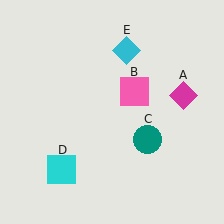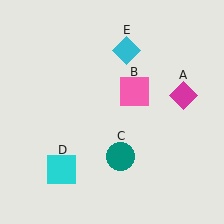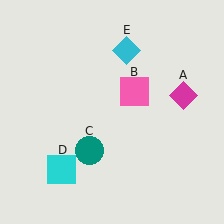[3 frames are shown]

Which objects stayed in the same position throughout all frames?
Magenta diamond (object A) and pink square (object B) and cyan square (object D) and cyan diamond (object E) remained stationary.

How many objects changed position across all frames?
1 object changed position: teal circle (object C).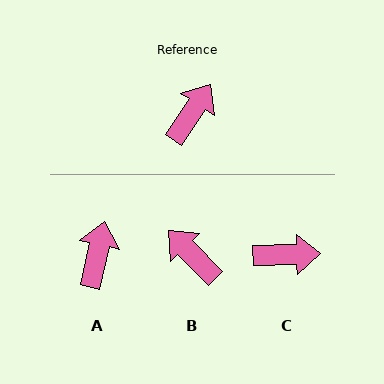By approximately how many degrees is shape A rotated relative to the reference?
Approximately 21 degrees counter-clockwise.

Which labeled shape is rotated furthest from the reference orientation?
B, about 78 degrees away.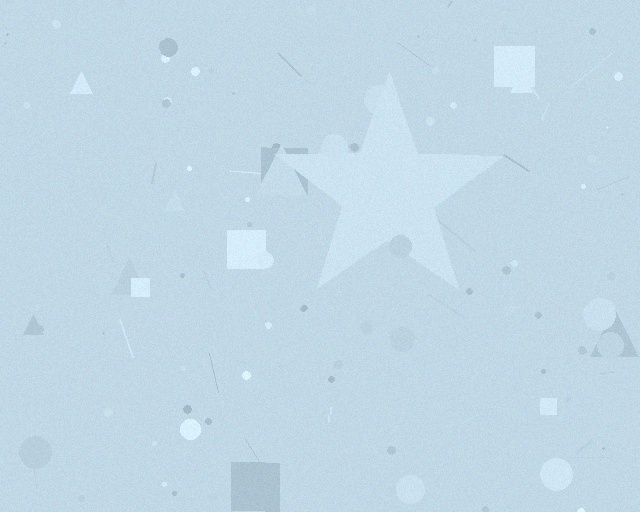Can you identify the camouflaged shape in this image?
The camouflaged shape is a star.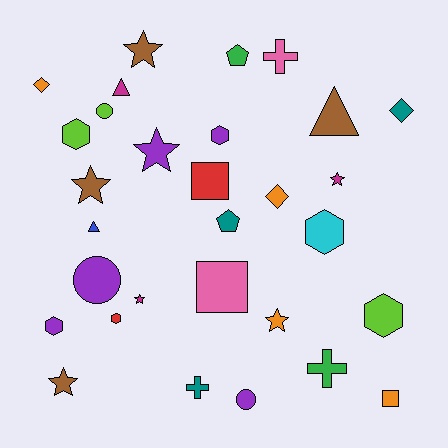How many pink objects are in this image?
There are 2 pink objects.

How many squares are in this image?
There are 3 squares.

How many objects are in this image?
There are 30 objects.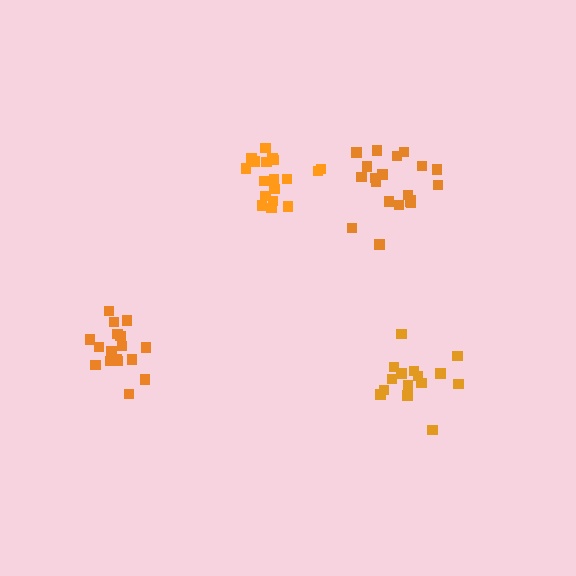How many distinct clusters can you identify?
There are 4 distinct clusters.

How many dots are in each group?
Group 1: 17 dots, Group 2: 15 dots, Group 3: 20 dots, Group 4: 18 dots (70 total).